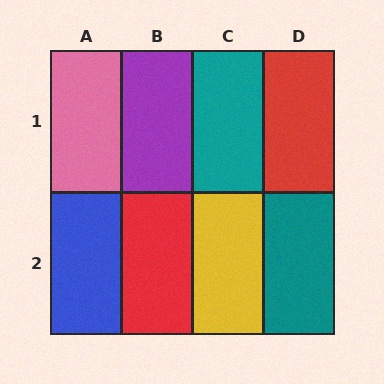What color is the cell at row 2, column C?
Yellow.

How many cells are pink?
1 cell is pink.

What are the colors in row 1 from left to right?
Pink, purple, teal, red.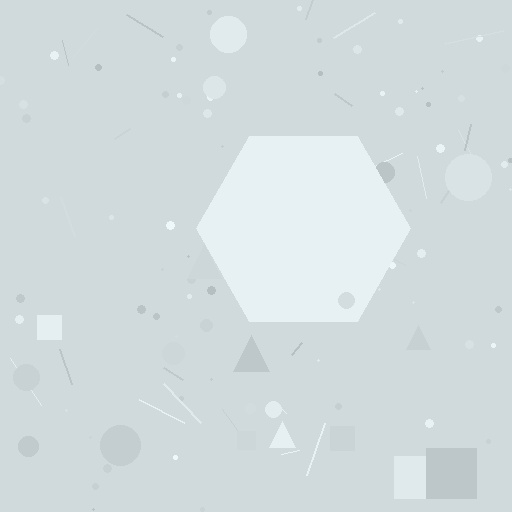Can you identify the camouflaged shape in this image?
The camouflaged shape is a hexagon.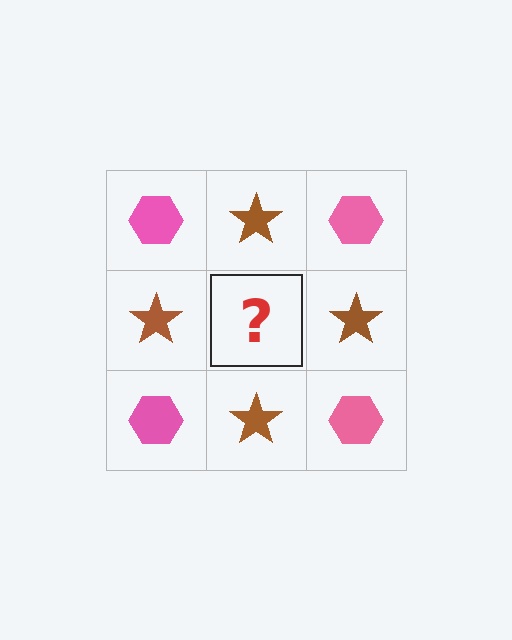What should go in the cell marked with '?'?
The missing cell should contain a pink hexagon.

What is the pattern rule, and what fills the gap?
The rule is that it alternates pink hexagon and brown star in a checkerboard pattern. The gap should be filled with a pink hexagon.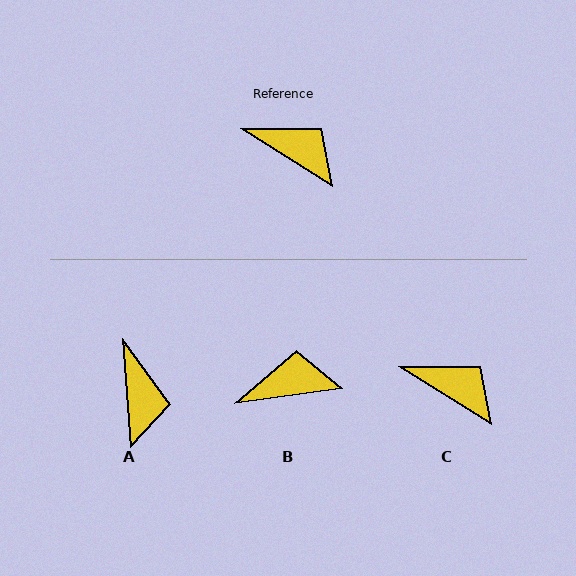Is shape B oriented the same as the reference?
No, it is off by about 40 degrees.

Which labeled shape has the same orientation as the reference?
C.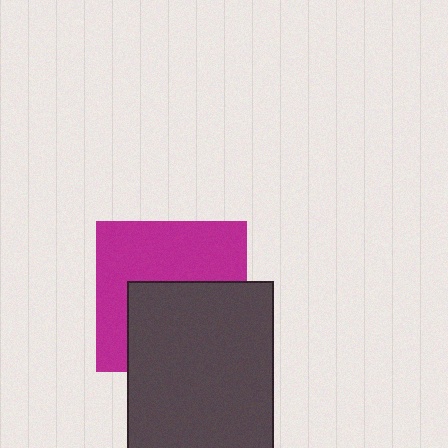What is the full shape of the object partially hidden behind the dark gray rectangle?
The partially hidden object is a magenta square.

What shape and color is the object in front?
The object in front is a dark gray rectangle.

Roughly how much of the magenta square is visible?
About half of it is visible (roughly 53%).